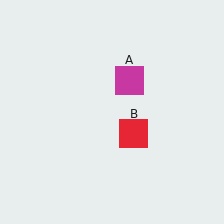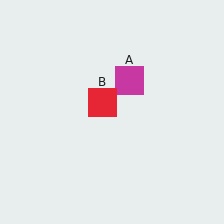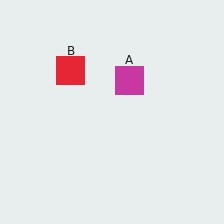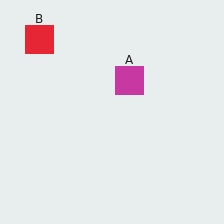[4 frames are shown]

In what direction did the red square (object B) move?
The red square (object B) moved up and to the left.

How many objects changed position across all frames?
1 object changed position: red square (object B).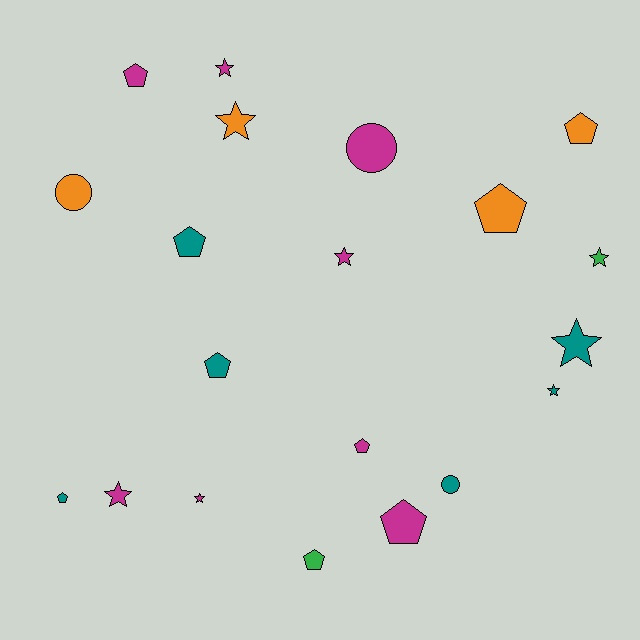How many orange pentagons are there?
There are 2 orange pentagons.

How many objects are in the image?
There are 20 objects.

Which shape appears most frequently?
Pentagon, with 9 objects.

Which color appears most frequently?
Magenta, with 8 objects.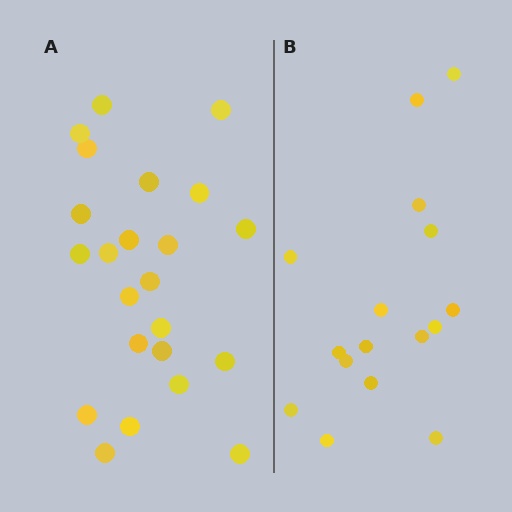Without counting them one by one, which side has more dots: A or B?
Region A (the left region) has more dots.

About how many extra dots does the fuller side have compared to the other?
Region A has roughly 8 or so more dots than region B.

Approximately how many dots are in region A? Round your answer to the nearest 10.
About 20 dots. (The exact count is 23, which rounds to 20.)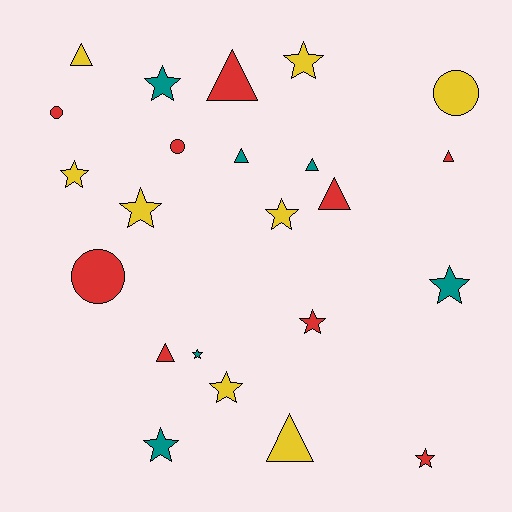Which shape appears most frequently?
Star, with 11 objects.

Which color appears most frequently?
Red, with 9 objects.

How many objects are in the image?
There are 23 objects.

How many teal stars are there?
There are 4 teal stars.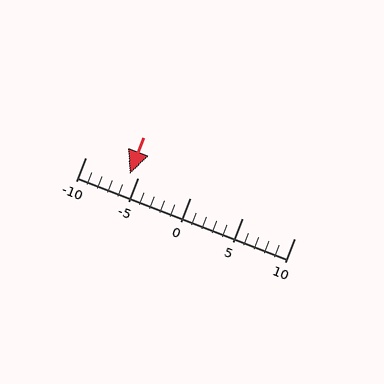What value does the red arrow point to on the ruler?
The red arrow points to approximately -6.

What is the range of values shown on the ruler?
The ruler shows values from -10 to 10.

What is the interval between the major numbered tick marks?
The major tick marks are spaced 5 units apart.